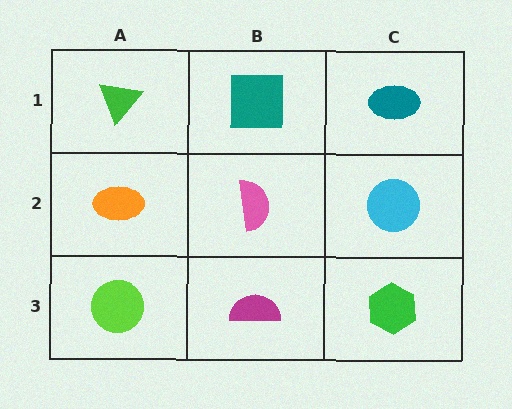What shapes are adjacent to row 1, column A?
An orange ellipse (row 2, column A), a teal square (row 1, column B).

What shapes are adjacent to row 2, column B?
A teal square (row 1, column B), a magenta semicircle (row 3, column B), an orange ellipse (row 2, column A), a cyan circle (row 2, column C).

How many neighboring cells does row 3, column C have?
2.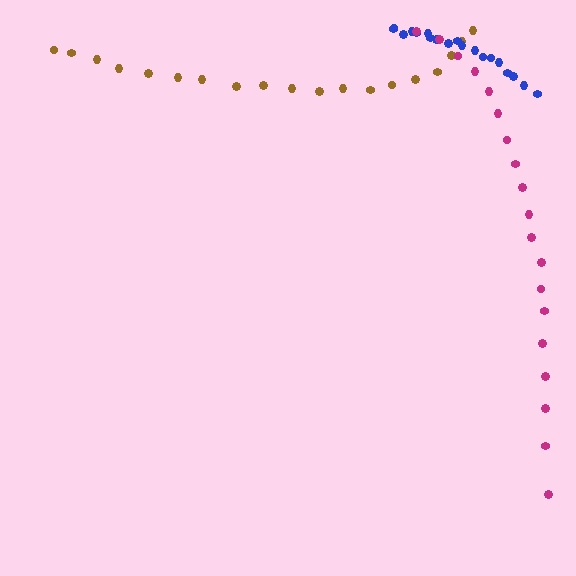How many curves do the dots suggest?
There are 3 distinct paths.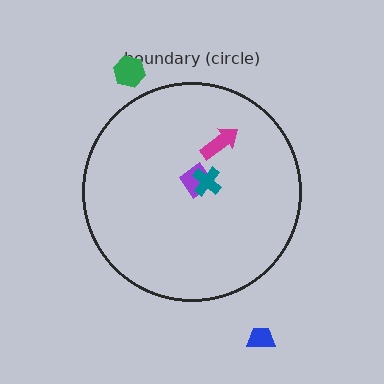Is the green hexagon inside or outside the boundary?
Outside.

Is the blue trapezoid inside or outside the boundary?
Outside.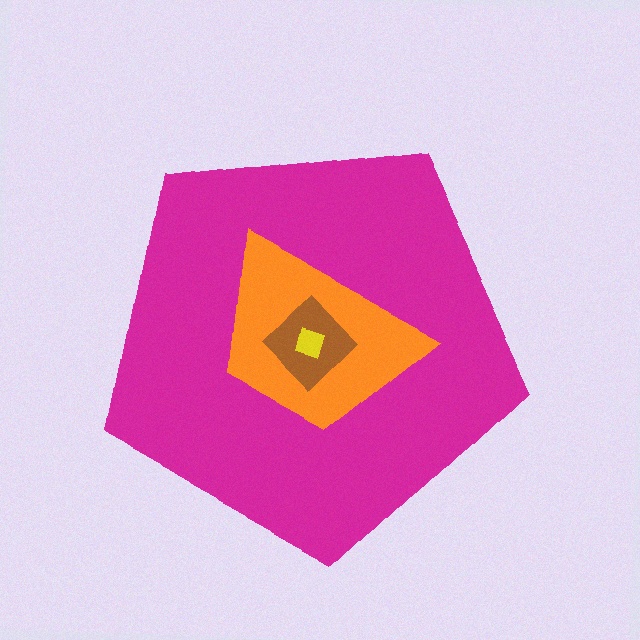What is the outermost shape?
The magenta pentagon.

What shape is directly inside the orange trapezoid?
The brown diamond.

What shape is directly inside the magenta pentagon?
The orange trapezoid.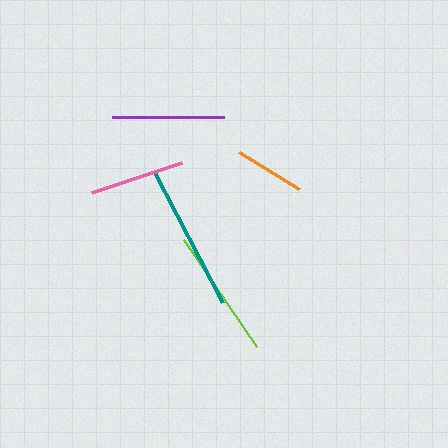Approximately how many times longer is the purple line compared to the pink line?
The purple line is approximately 1.2 times the length of the pink line.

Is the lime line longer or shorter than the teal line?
The teal line is longer than the lime line.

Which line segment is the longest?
The teal line is the longest at approximately 149 pixels.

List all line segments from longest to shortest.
From longest to shortest: teal, lime, purple, pink, orange.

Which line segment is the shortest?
The orange line is the shortest at approximately 71 pixels.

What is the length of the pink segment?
The pink segment is approximately 95 pixels long.